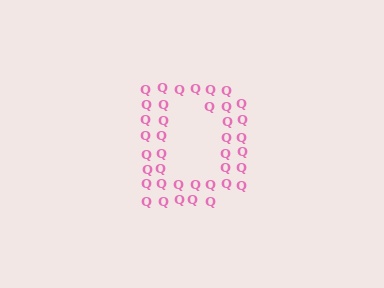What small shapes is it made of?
It is made of small letter Q's.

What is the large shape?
The large shape is the letter D.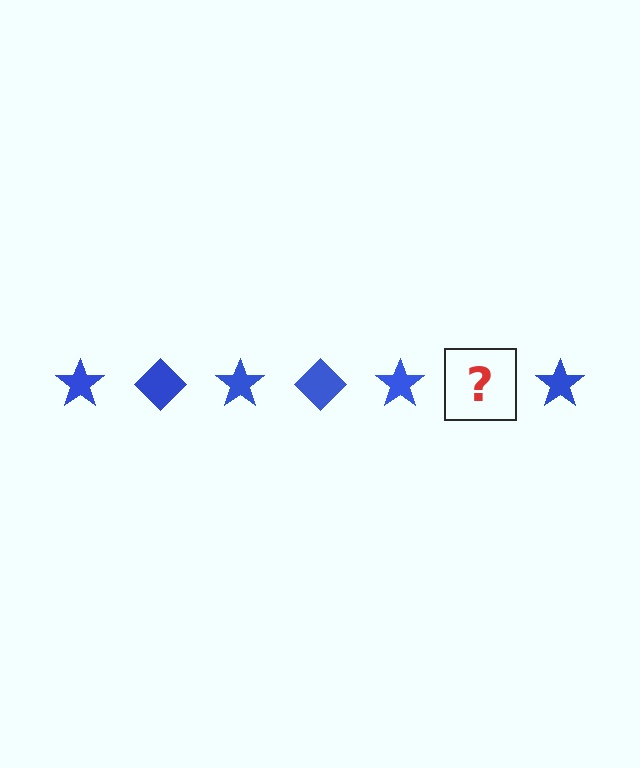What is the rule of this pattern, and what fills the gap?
The rule is that the pattern cycles through star, diamond shapes in blue. The gap should be filled with a blue diamond.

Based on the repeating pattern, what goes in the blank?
The blank should be a blue diamond.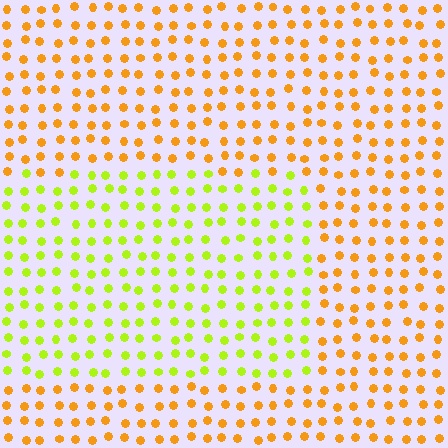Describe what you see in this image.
The image is filled with small orange elements in a uniform arrangement. A rectangle-shaped region is visible where the elements are tinted to a slightly different hue, forming a subtle color boundary.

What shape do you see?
I see a rectangle.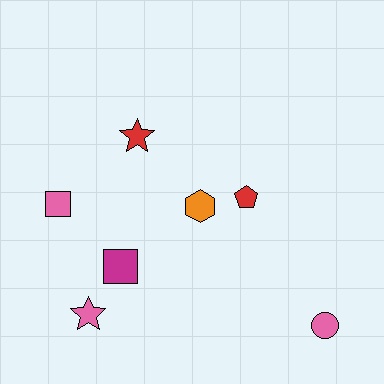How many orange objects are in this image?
There is 1 orange object.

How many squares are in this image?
There are 2 squares.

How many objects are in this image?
There are 7 objects.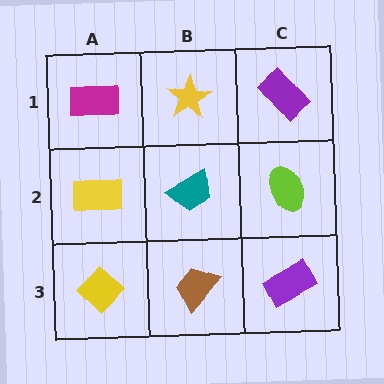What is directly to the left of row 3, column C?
A brown trapezoid.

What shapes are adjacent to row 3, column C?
A lime ellipse (row 2, column C), a brown trapezoid (row 3, column B).